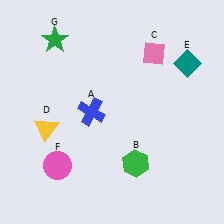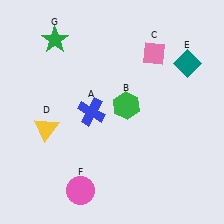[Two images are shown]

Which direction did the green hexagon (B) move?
The green hexagon (B) moved up.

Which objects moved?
The objects that moved are: the green hexagon (B), the pink circle (F).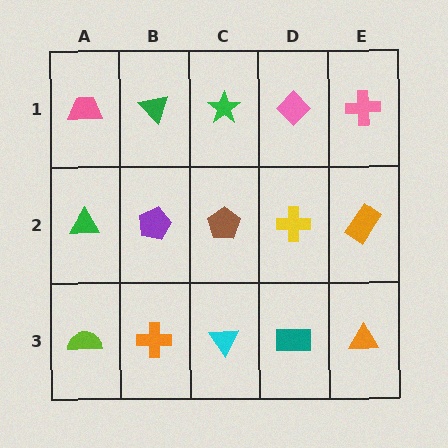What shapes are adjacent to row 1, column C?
A brown pentagon (row 2, column C), a green triangle (row 1, column B), a pink diamond (row 1, column D).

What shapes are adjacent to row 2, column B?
A green triangle (row 1, column B), an orange cross (row 3, column B), a green triangle (row 2, column A), a brown pentagon (row 2, column C).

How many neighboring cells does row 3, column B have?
3.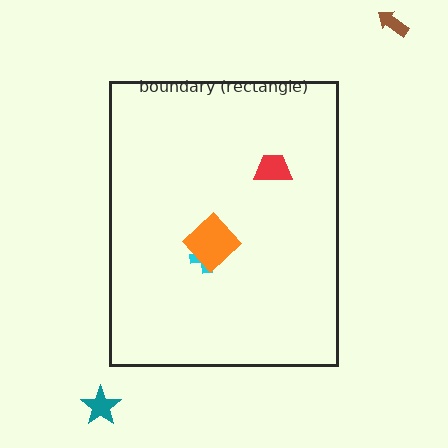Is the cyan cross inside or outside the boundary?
Inside.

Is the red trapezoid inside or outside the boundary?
Inside.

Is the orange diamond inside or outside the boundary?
Inside.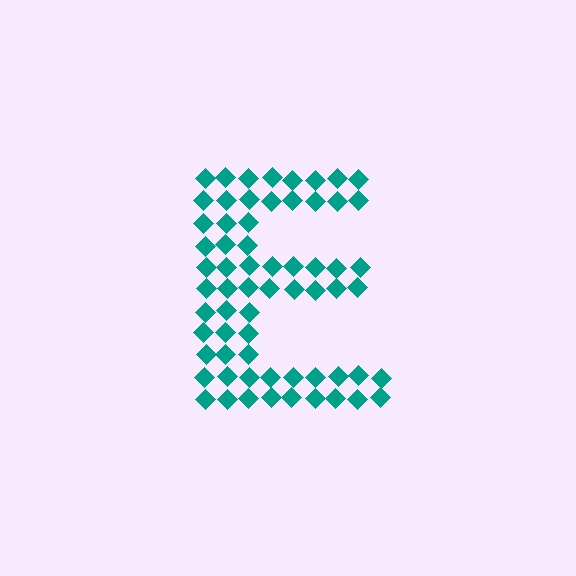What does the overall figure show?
The overall figure shows the letter E.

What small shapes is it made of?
It is made of small diamonds.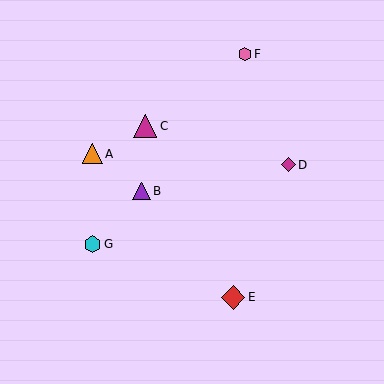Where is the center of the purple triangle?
The center of the purple triangle is at (141, 191).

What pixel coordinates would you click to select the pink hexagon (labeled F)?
Click at (245, 54) to select the pink hexagon F.